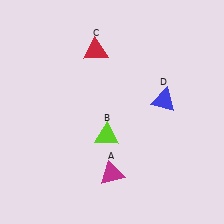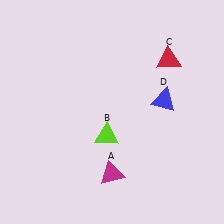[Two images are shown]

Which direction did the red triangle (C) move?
The red triangle (C) moved right.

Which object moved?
The red triangle (C) moved right.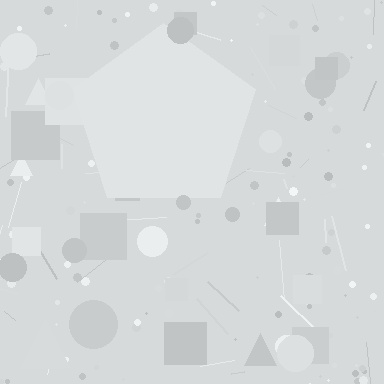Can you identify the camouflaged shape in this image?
The camouflaged shape is a pentagon.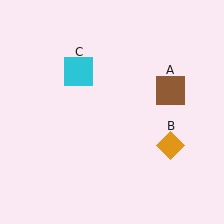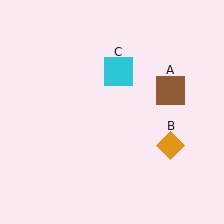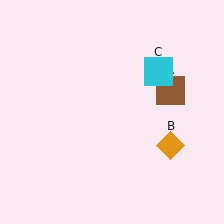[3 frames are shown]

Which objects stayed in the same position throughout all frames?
Brown square (object A) and orange diamond (object B) remained stationary.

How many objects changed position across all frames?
1 object changed position: cyan square (object C).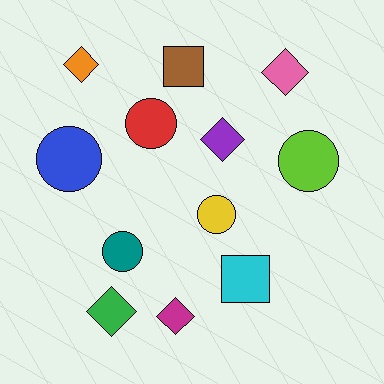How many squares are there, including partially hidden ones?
There are 2 squares.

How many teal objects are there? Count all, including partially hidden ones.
There is 1 teal object.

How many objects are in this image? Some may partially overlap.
There are 12 objects.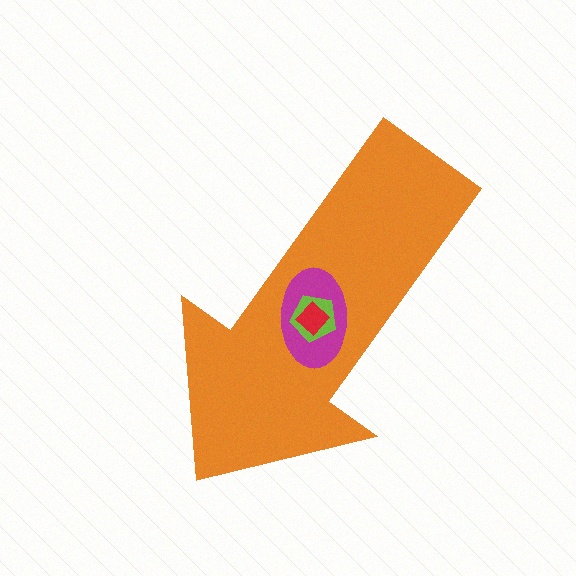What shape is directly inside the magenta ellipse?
The lime pentagon.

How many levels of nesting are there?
4.